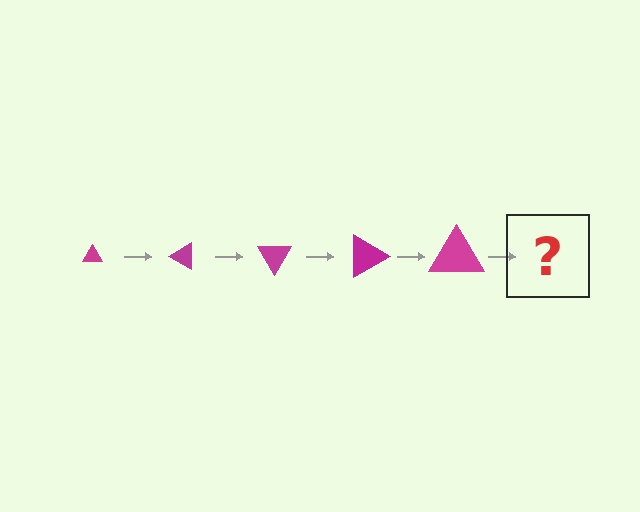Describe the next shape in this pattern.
It should be a triangle, larger than the previous one and rotated 150 degrees from the start.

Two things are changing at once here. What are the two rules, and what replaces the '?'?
The two rules are that the triangle grows larger each step and it rotates 30 degrees each step. The '?' should be a triangle, larger than the previous one and rotated 150 degrees from the start.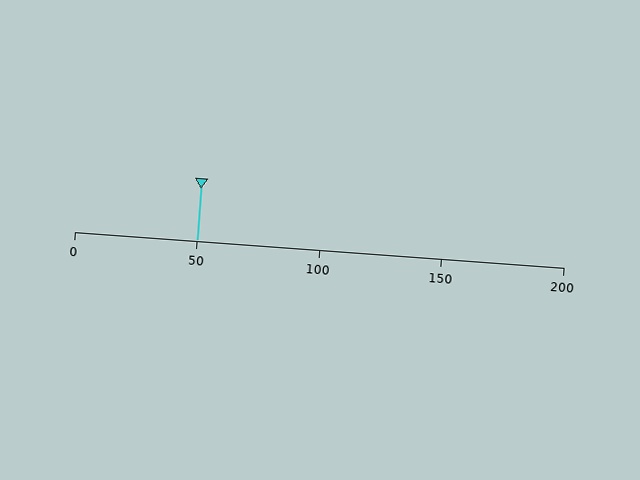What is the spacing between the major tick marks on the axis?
The major ticks are spaced 50 apart.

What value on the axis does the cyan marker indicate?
The marker indicates approximately 50.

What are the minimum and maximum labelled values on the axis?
The axis runs from 0 to 200.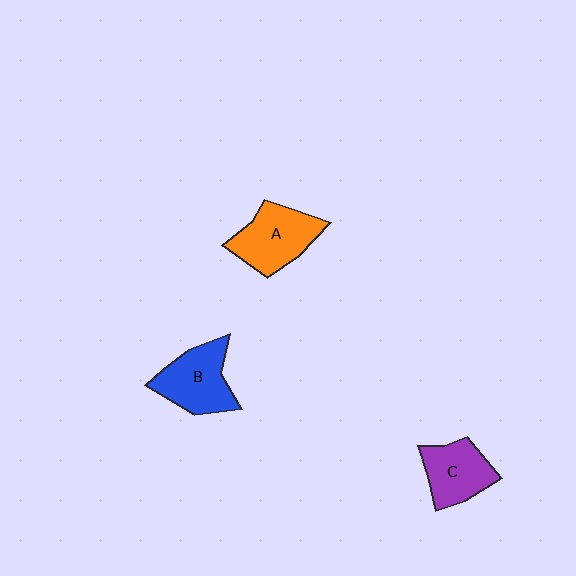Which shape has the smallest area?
Shape C (purple).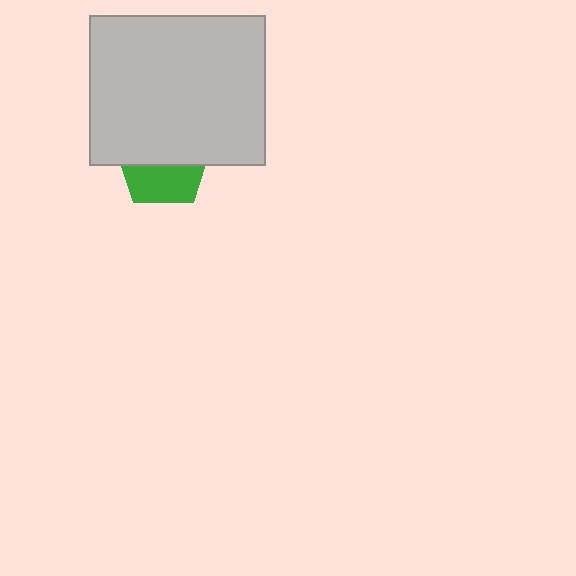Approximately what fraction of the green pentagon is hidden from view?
Roughly 56% of the green pentagon is hidden behind the light gray rectangle.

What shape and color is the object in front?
The object in front is a light gray rectangle.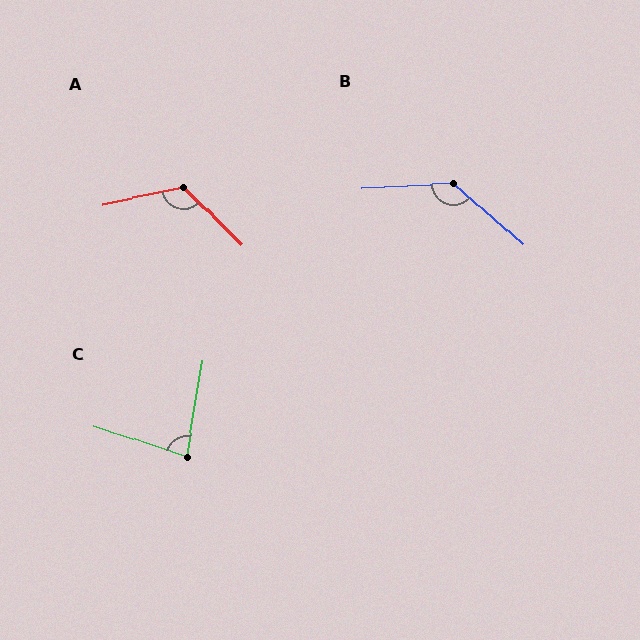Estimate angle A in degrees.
Approximately 122 degrees.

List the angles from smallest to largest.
C (81°), A (122°), B (136°).